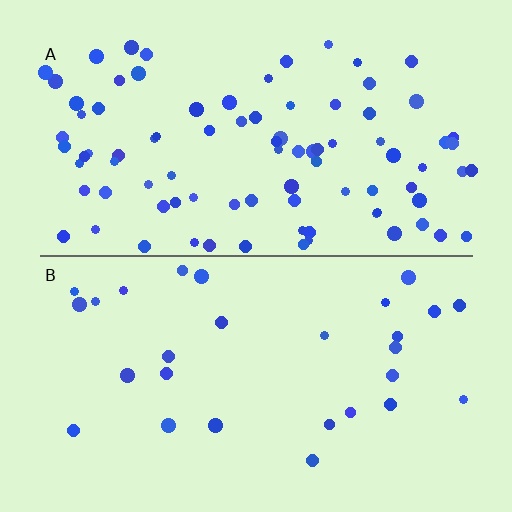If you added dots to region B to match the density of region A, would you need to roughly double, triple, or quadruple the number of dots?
Approximately triple.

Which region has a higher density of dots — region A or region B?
A (the top).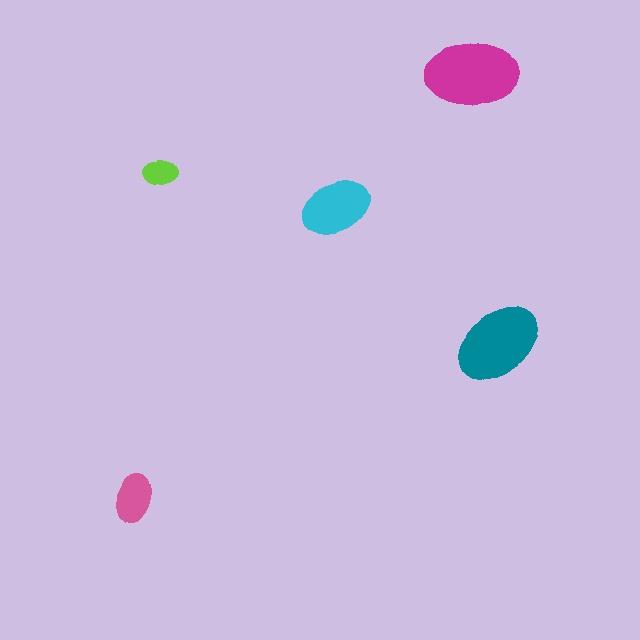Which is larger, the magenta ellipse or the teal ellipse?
The magenta one.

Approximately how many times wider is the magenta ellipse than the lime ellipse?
About 2.5 times wider.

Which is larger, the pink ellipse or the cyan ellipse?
The cyan one.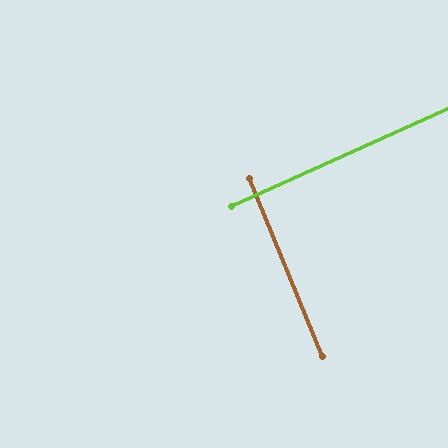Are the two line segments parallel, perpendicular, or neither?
Perpendicular — they meet at approximately 88°.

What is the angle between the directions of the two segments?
Approximately 88 degrees.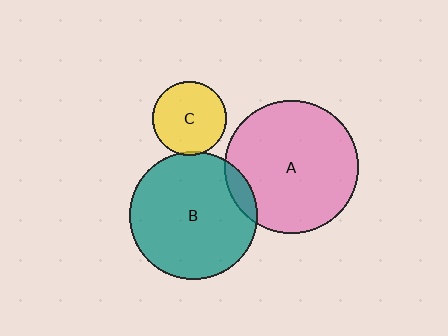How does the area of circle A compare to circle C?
Approximately 3.2 times.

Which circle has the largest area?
Circle A (pink).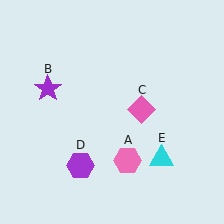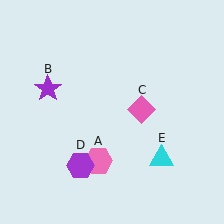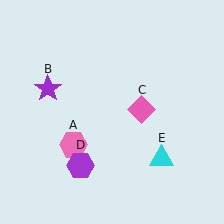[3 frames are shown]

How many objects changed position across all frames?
1 object changed position: pink hexagon (object A).